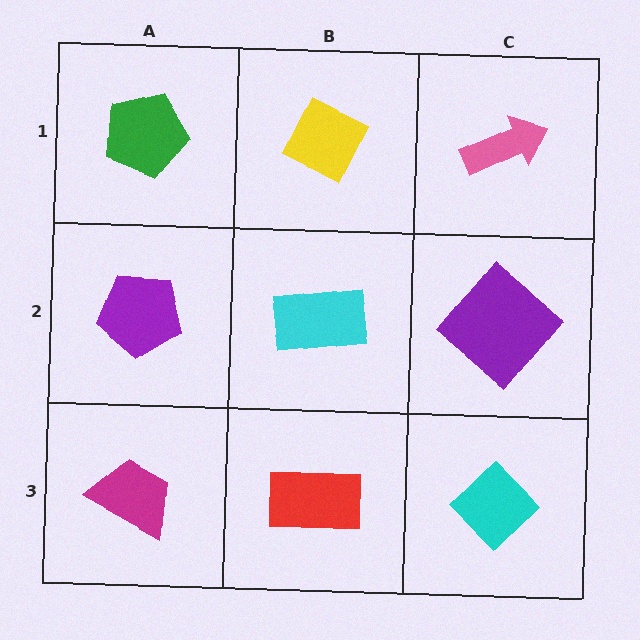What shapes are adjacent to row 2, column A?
A green pentagon (row 1, column A), a magenta trapezoid (row 3, column A), a cyan rectangle (row 2, column B).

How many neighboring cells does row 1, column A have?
2.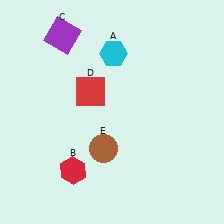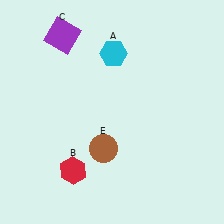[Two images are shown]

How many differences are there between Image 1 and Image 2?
There is 1 difference between the two images.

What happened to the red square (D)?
The red square (D) was removed in Image 2. It was in the top-left area of Image 1.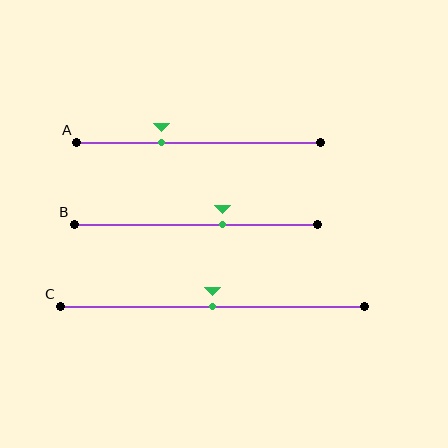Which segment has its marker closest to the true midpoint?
Segment C has its marker closest to the true midpoint.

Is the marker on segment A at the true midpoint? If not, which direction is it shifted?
No, the marker on segment A is shifted to the left by about 15% of the segment length.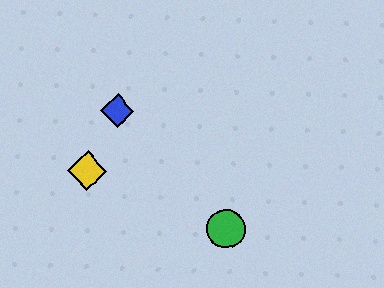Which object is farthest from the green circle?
The blue diamond is farthest from the green circle.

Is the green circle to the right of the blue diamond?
Yes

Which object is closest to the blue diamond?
The yellow diamond is closest to the blue diamond.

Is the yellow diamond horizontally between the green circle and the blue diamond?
No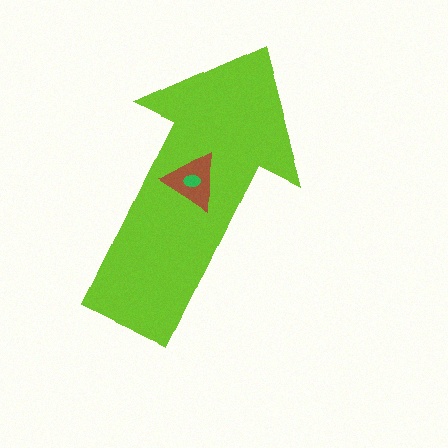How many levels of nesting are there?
3.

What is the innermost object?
The green ellipse.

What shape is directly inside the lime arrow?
The brown triangle.